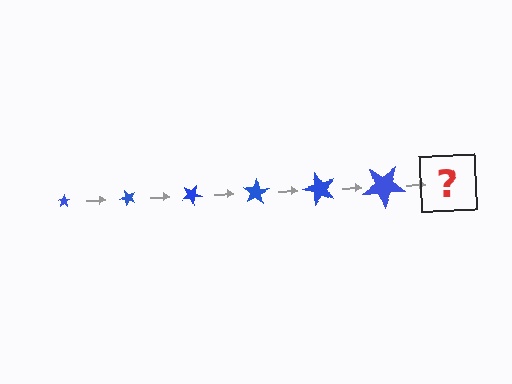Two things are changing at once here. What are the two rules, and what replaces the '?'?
The two rules are that the star grows larger each step and it rotates 50 degrees each step. The '?' should be a star, larger than the previous one and rotated 300 degrees from the start.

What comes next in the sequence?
The next element should be a star, larger than the previous one and rotated 300 degrees from the start.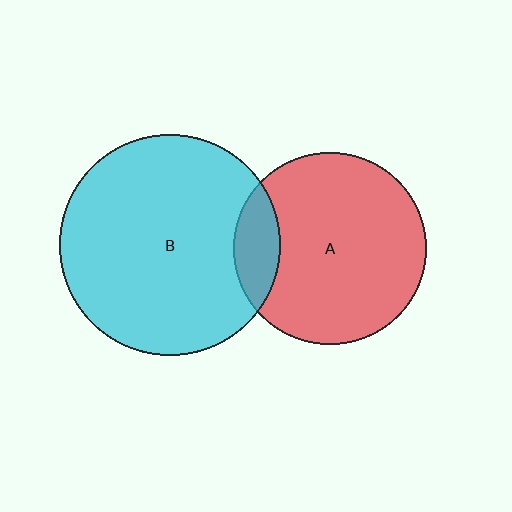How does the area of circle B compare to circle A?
Approximately 1.3 times.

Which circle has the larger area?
Circle B (cyan).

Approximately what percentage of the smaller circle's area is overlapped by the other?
Approximately 15%.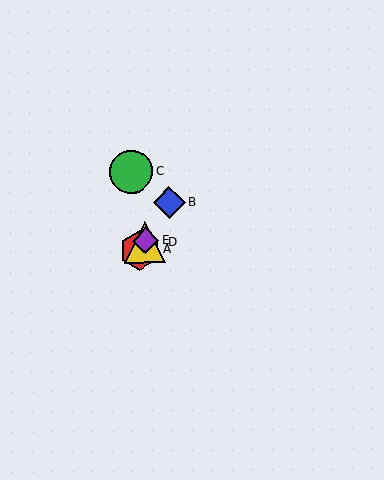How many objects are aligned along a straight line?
4 objects (A, B, D, E) are aligned along a straight line.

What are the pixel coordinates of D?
Object D is at (145, 242).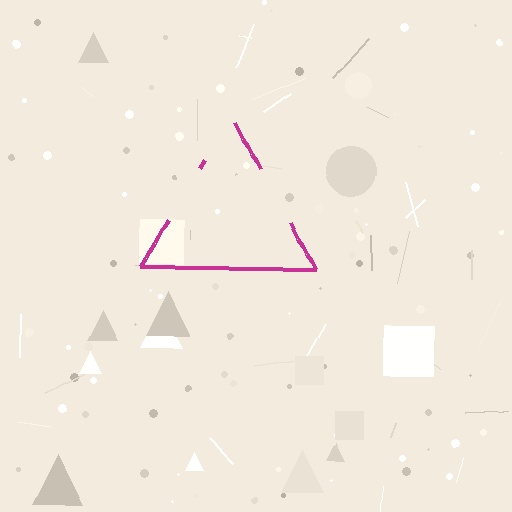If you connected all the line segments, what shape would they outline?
They would outline a triangle.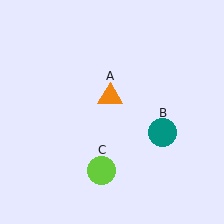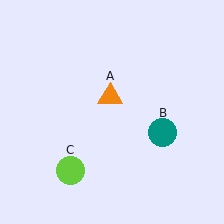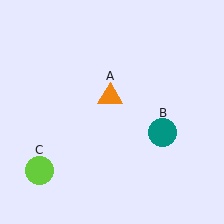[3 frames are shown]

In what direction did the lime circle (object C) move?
The lime circle (object C) moved left.